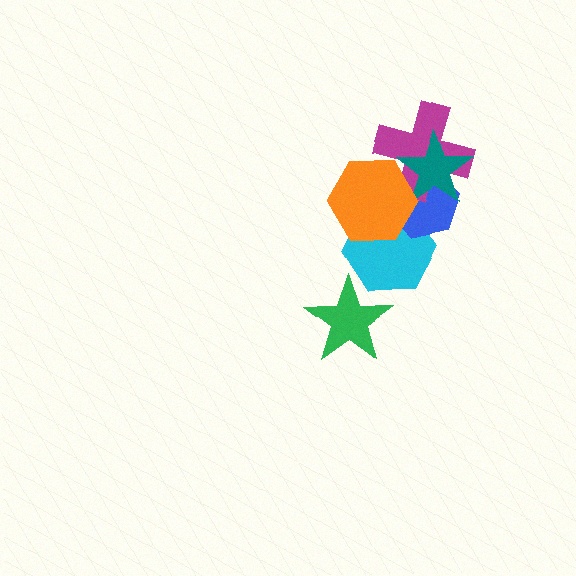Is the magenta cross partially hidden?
Yes, it is partially covered by another shape.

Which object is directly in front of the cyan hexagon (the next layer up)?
The blue hexagon is directly in front of the cyan hexagon.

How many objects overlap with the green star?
1 object overlaps with the green star.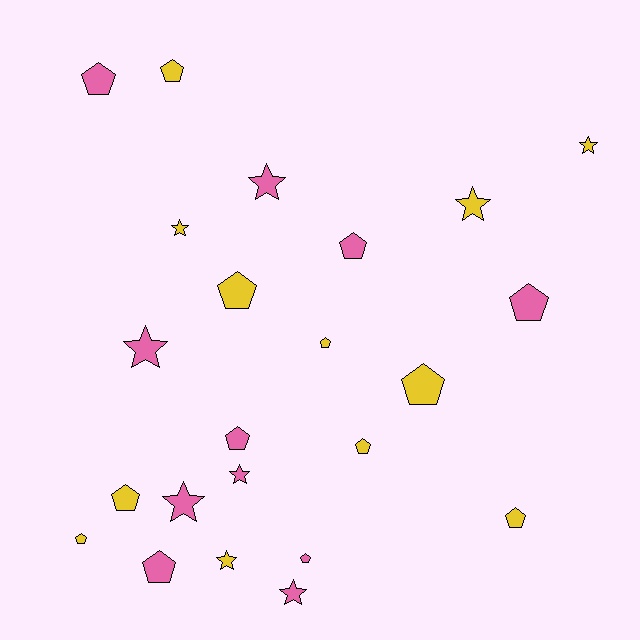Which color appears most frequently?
Yellow, with 12 objects.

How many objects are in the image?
There are 23 objects.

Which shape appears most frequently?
Pentagon, with 14 objects.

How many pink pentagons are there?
There are 6 pink pentagons.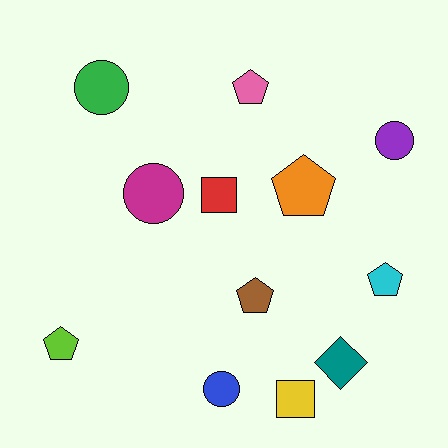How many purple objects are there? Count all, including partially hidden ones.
There is 1 purple object.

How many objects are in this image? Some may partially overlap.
There are 12 objects.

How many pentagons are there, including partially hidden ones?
There are 5 pentagons.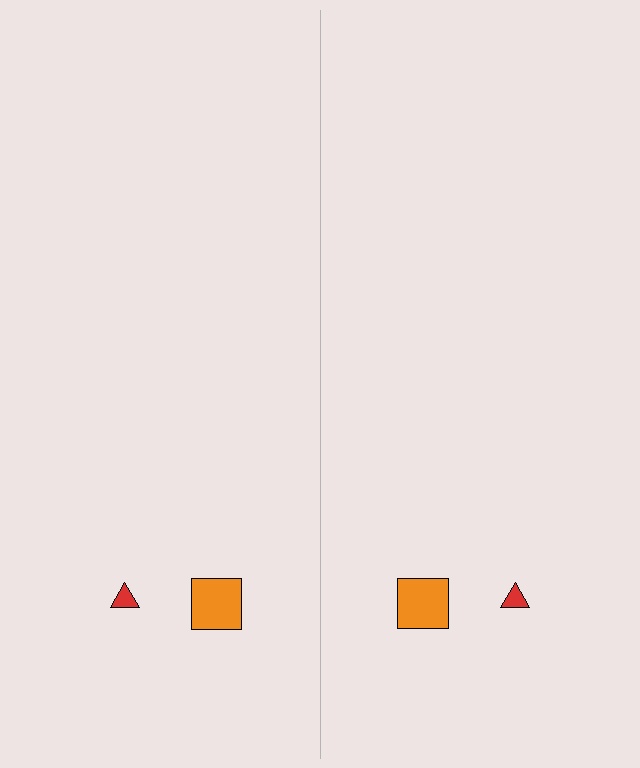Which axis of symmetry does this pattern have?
The pattern has a vertical axis of symmetry running through the center of the image.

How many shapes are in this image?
There are 4 shapes in this image.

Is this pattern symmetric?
Yes, this pattern has bilateral (reflection) symmetry.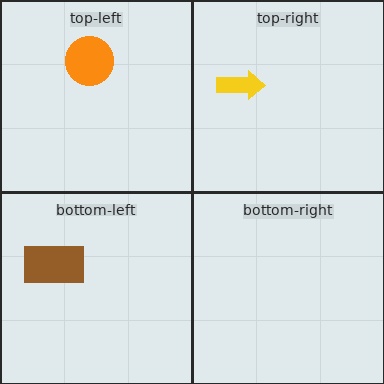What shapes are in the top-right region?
The yellow arrow.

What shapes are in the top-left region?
The orange circle.